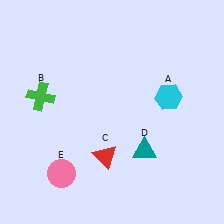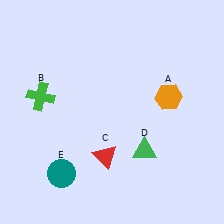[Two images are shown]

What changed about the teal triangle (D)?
In Image 1, D is teal. In Image 2, it changed to green.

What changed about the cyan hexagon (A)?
In Image 1, A is cyan. In Image 2, it changed to orange.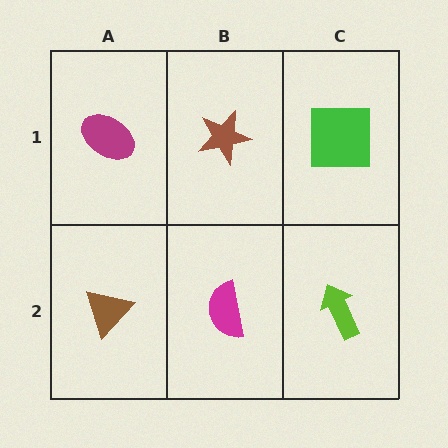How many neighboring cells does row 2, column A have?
2.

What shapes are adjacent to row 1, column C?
A lime arrow (row 2, column C), a brown star (row 1, column B).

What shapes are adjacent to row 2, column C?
A green square (row 1, column C), a magenta semicircle (row 2, column B).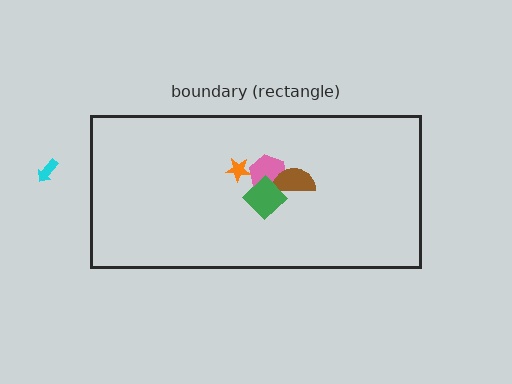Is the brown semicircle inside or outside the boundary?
Inside.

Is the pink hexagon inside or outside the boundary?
Inside.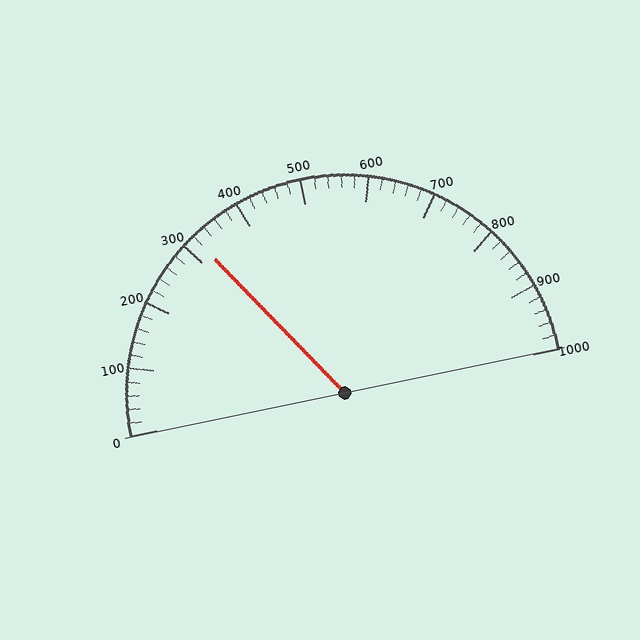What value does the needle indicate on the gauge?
The needle indicates approximately 320.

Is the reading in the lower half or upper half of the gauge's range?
The reading is in the lower half of the range (0 to 1000).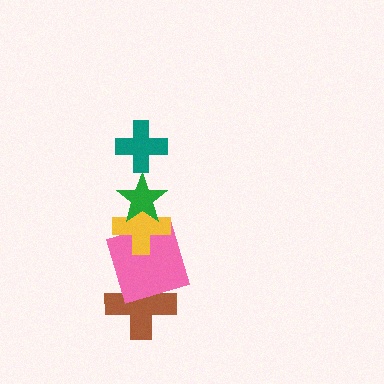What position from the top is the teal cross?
The teal cross is 1st from the top.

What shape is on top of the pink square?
The yellow cross is on top of the pink square.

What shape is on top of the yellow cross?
The green star is on top of the yellow cross.